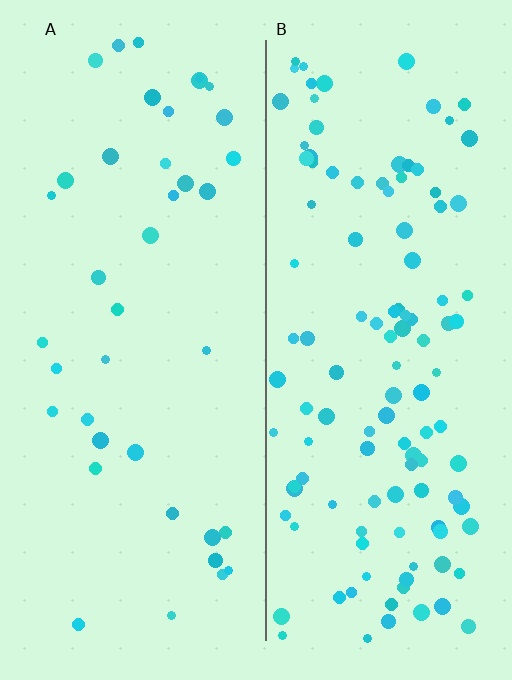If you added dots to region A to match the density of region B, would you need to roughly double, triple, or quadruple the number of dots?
Approximately triple.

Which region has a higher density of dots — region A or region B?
B (the right).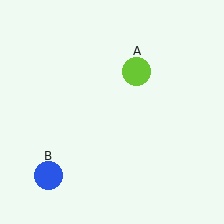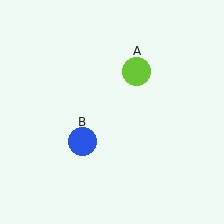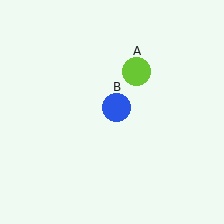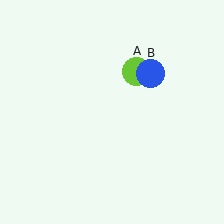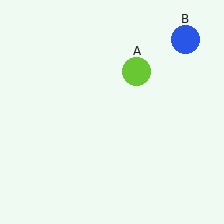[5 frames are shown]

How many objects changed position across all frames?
1 object changed position: blue circle (object B).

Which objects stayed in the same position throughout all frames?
Lime circle (object A) remained stationary.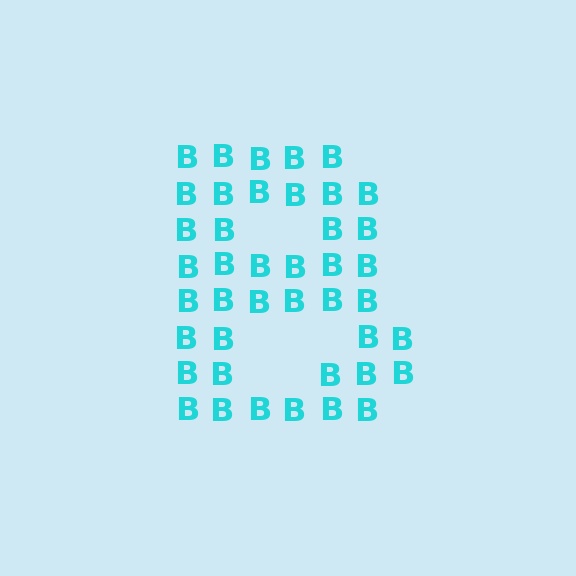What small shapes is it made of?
It is made of small letter B's.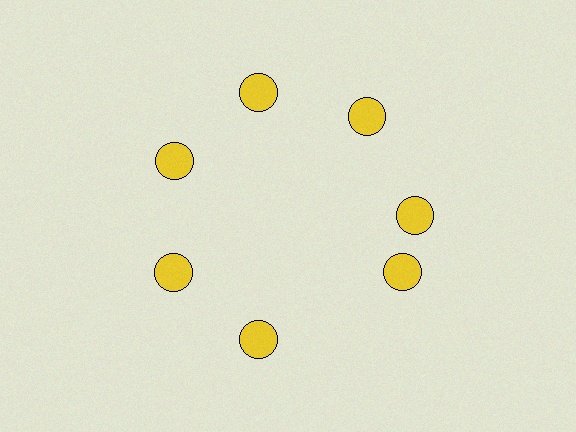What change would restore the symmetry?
The symmetry would be restored by rotating it back into even spacing with its neighbors so that all 7 circles sit at equal angles and equal distance from the center.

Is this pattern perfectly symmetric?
No. The 7 yellow circles are arranged in a ring, but one element near the 5 o'clock position is rotated out of alignment along the ring, breaking the 7-fold rotational symmetry.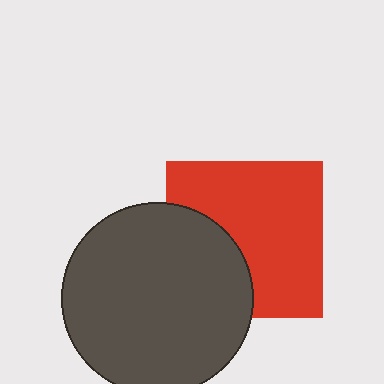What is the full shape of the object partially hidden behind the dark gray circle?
The partially hidden object is a red square.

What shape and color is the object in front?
The object in front is a dark gray circle.